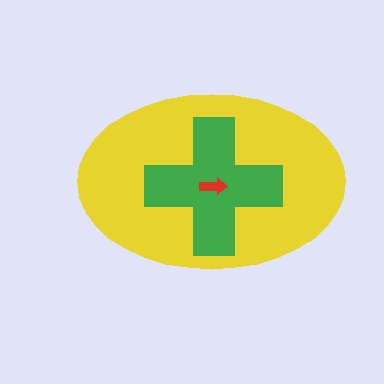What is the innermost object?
The red arrow.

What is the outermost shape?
The yellow ellipse.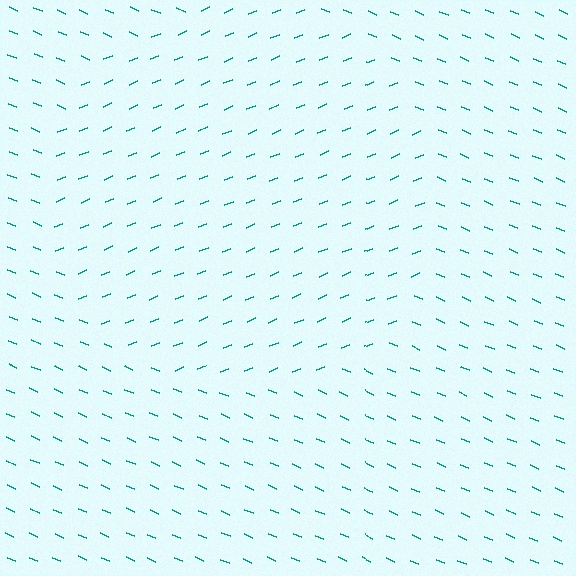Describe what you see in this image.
The image is filled with small teal line segments. A circle region in the image has lines oriented differently from the surrounding lines, creating a visible texture boundary.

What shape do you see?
I see a circle.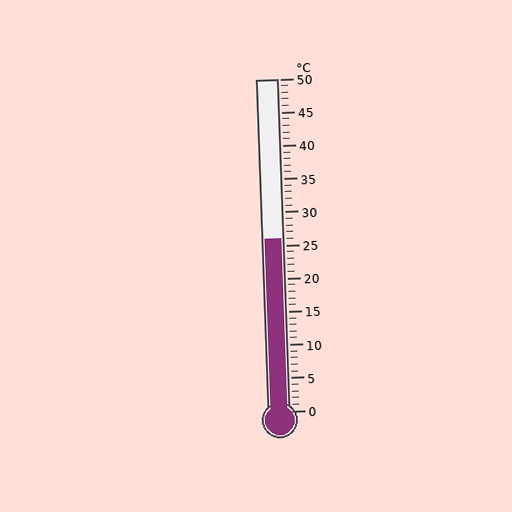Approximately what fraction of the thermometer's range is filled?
The thermometer is filled to approximately 50% of its range.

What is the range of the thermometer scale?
The thermometer scale ranges from 0°C to 50°C.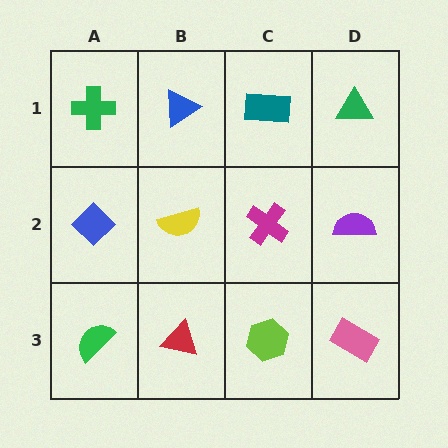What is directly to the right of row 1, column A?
A blue triangle.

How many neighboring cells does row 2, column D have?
3.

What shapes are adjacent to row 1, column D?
A purple semicircle (row 2, column D), a teal rectangle (row 1, column C).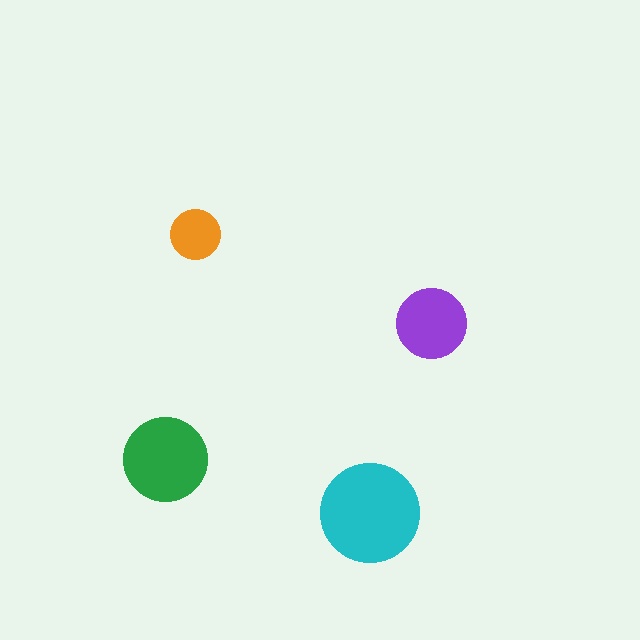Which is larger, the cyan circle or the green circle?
The cyan one.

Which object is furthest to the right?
The purple circle is rightmost.